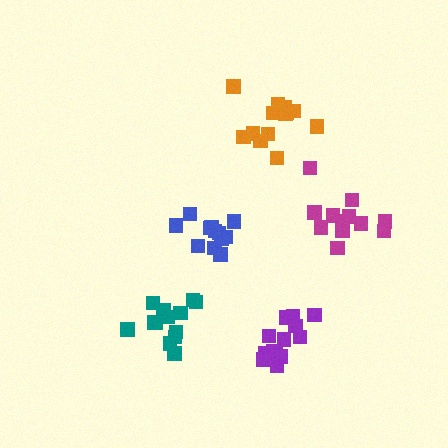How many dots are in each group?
Group 1: 14 dots, Group 2: 13 dots, Group 3: 13 dots, Group 4: 12 dots, Group 5: 12 dots (64 total).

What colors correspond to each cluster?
The clusters are colored: purple, teal, orange, magenta, blue.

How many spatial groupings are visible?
There are 5 spatial groupings.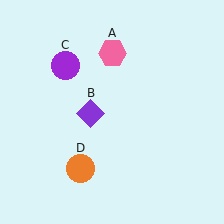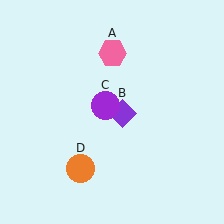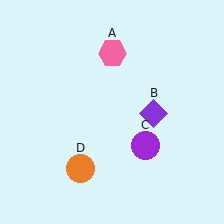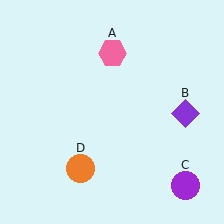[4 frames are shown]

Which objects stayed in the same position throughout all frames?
Pink hexagon (object A) and orange circle (object D) remained stationary.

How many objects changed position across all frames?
2 objects changed position: purple diamond (object B), purple circle (object C).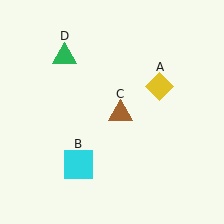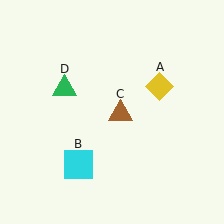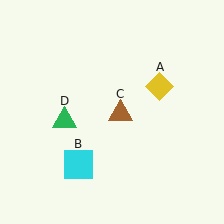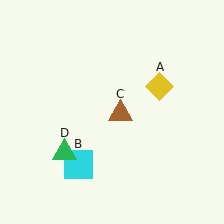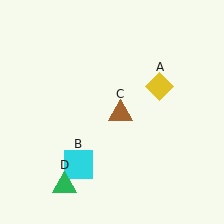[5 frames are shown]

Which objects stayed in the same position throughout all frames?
Yellow diamond (object A) and cyan square (object B) and brown triangle (object C) remained stationary.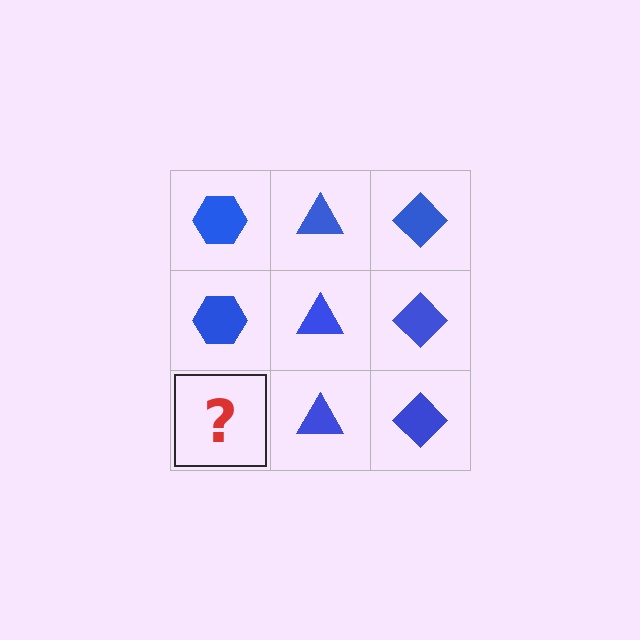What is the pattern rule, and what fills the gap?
The rule is that each column has a consistent shape. The gap should be filled with a blue hexagon.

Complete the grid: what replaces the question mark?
The question mark should be replaced with a blue hexagon.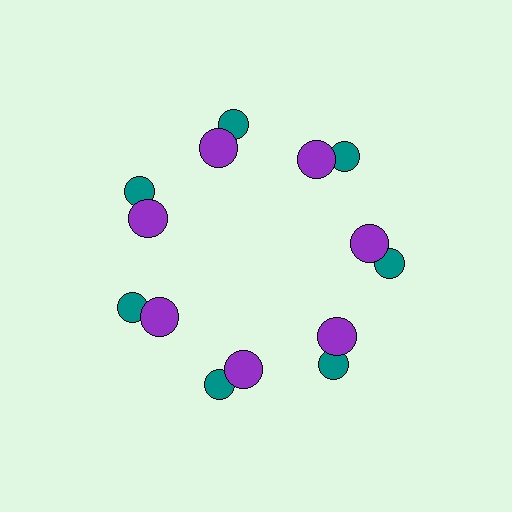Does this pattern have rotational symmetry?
Yes, this pattern has 7-fold rotational symmetry. It looks the same after rotating 51 degrees around the center.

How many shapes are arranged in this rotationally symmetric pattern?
There are 14 shapes, arranged in 7 groups of 2.